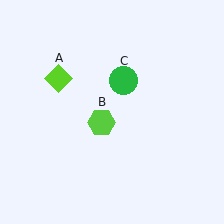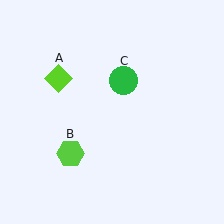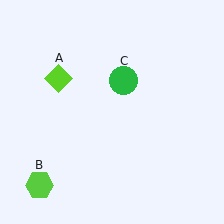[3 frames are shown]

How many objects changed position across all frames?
1 object changed position: lime hexagon (object B).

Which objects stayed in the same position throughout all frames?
Lime diamond (object A) and green circle (object C) remained stationary.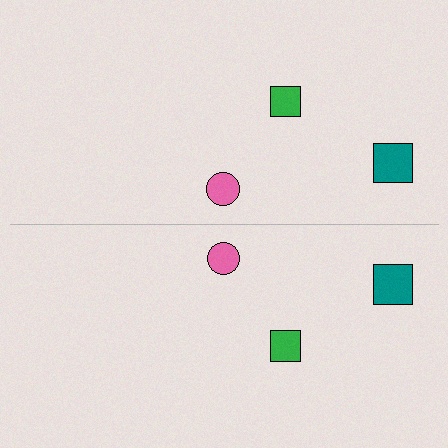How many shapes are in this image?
There are 6 shapes in this image.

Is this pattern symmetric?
Yes, this pattern has bilateral (reflection) symmetry.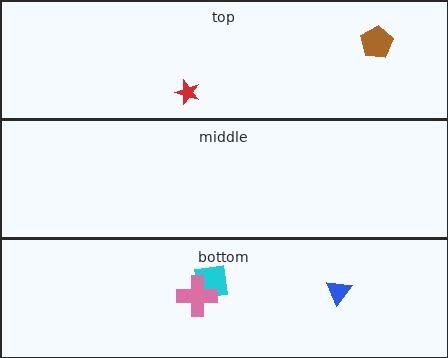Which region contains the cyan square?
The bottom region.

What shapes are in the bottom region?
The cyan square, the pink cross, the blue triangle.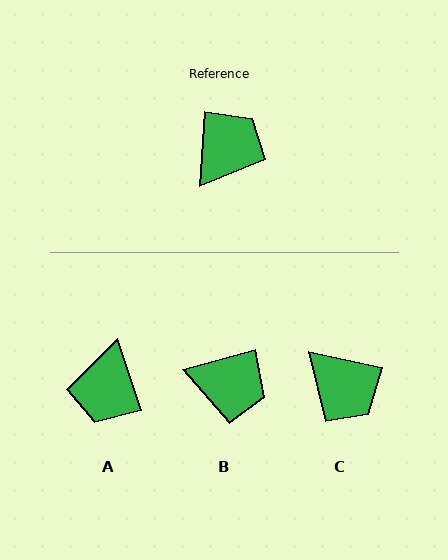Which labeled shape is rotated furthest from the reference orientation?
A, about 157 degrees away.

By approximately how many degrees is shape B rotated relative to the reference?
Approximately 72 degrees clockwise.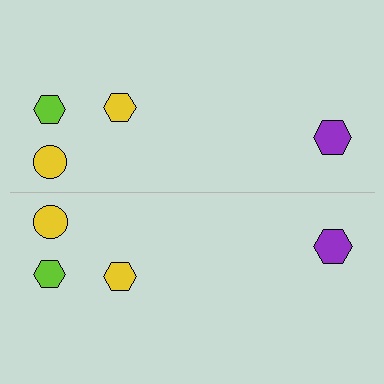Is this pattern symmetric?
Yes, this pattern has bilateral (reflection) symmetry.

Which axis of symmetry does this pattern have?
The pattern has a horizontal axis of symmetry running through the center of the image.